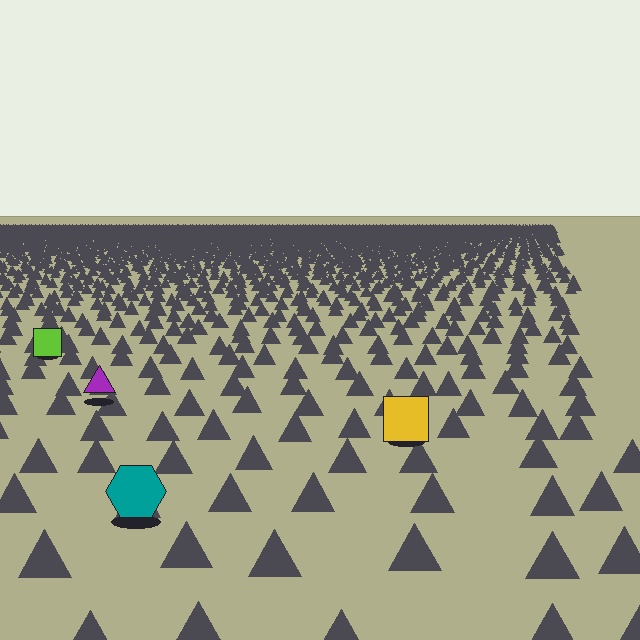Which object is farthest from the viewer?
The lime square is farthest from the viewer. It appears smaller and the ground texture around it is denser.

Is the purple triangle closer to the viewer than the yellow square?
No. The yellow square is closer — you can tell from the texture gradient: the ground texture is coarser near it.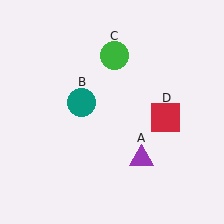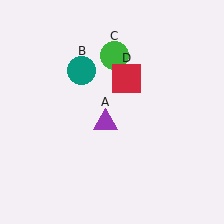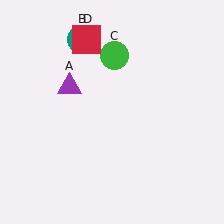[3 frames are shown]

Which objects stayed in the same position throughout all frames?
Green circle (object C) remained stationary.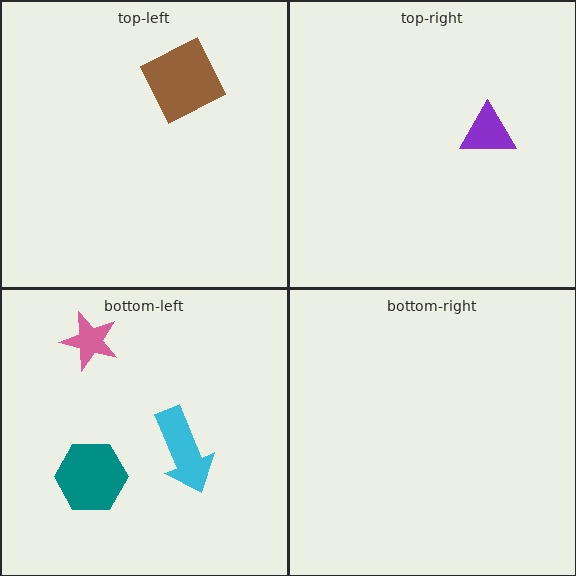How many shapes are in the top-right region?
1.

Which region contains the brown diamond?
The top-left region.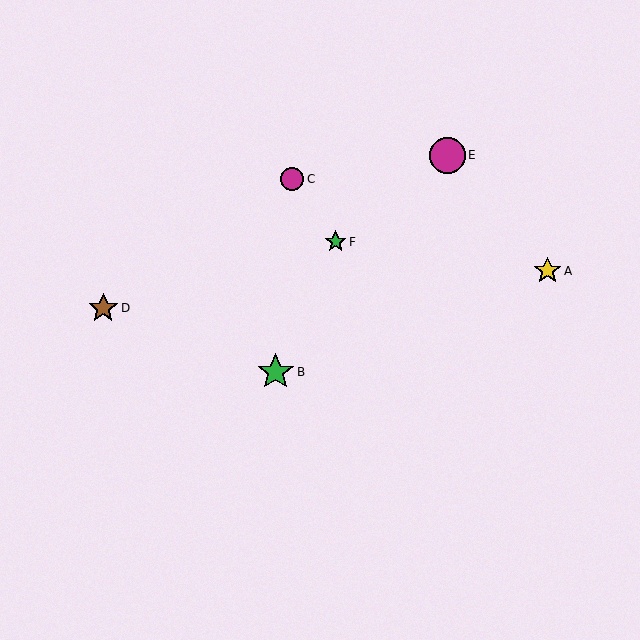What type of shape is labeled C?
Shape C is a magenta circle.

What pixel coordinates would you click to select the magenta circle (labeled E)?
Click at (447, 155) to select the magenta circle E.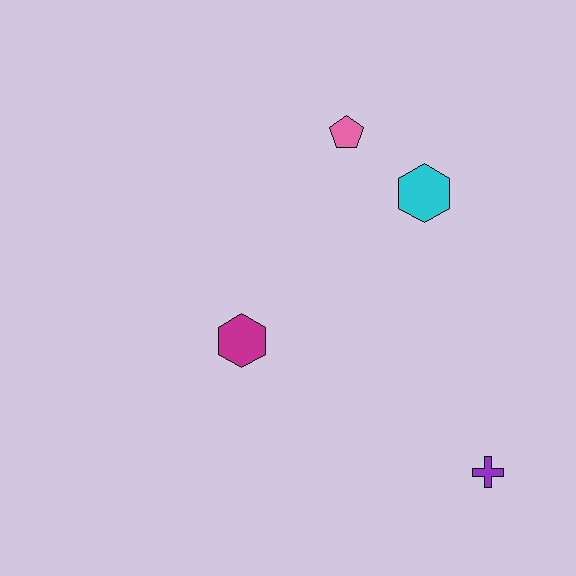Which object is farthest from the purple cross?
The pink pentagon is farthest from the purple cross.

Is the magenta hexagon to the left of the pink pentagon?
Yes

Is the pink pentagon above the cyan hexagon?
Yes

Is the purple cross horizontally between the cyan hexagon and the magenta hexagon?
No